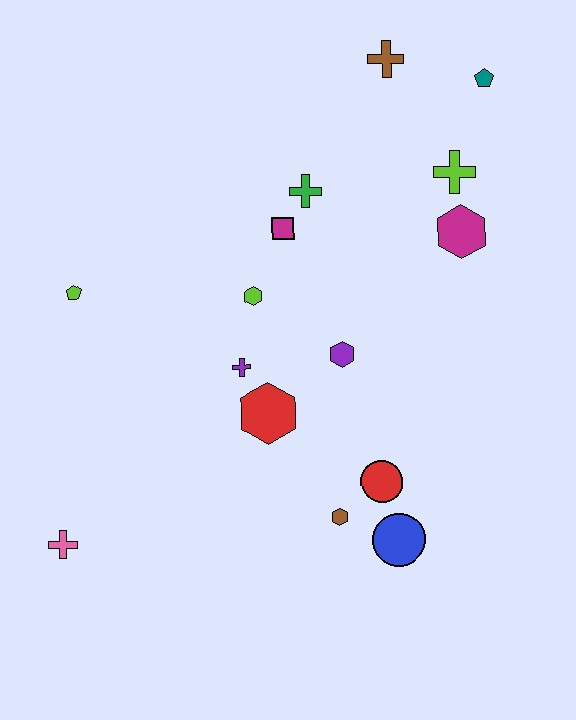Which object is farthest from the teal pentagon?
The pink cross is farthest from the teal pentagon.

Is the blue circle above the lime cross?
No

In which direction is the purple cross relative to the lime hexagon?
The purple cross is below the lime hexagon.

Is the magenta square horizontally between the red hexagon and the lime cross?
Yes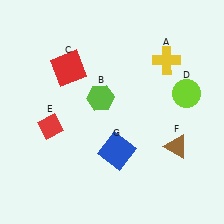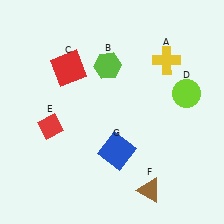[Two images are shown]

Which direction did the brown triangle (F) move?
The brown triangle (F) moved down.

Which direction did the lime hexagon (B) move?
The lime hexagon (B) moved up.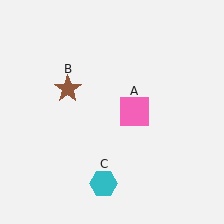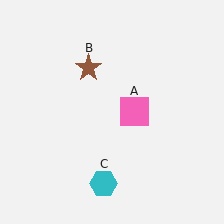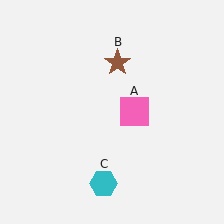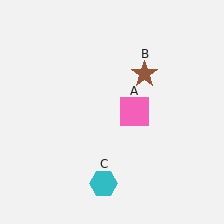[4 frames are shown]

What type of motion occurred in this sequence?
The brown star (object B) rotated clockwise around the center of the scene.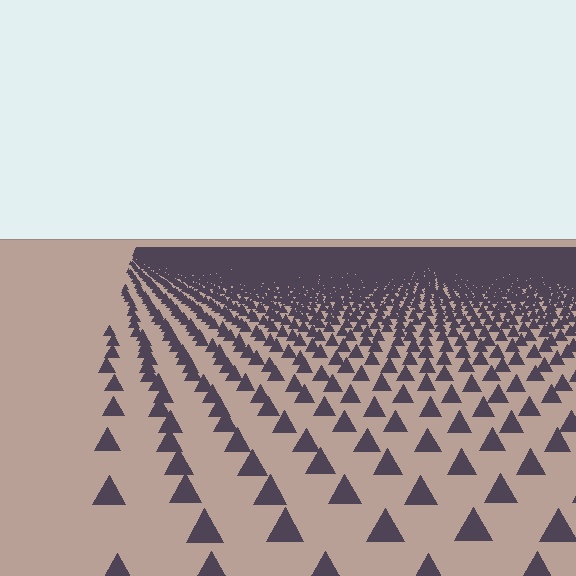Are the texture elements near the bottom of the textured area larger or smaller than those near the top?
Larger. Near the bottom, elements are closer to the viewer and appear at a bigger on-screen size.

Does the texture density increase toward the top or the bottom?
Density increases toward the top.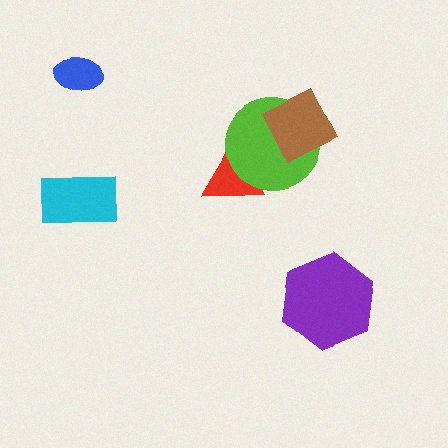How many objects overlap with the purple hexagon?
0 objects overlap with the purple hexagon.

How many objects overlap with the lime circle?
2 objects overlap with the lime circle.